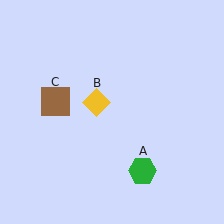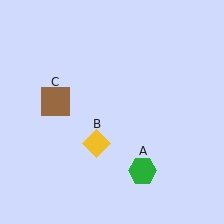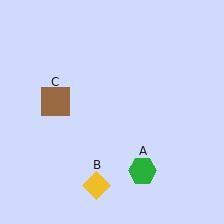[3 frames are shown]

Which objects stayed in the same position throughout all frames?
Green hexagon (object A) and brown square (object C) remained stationary.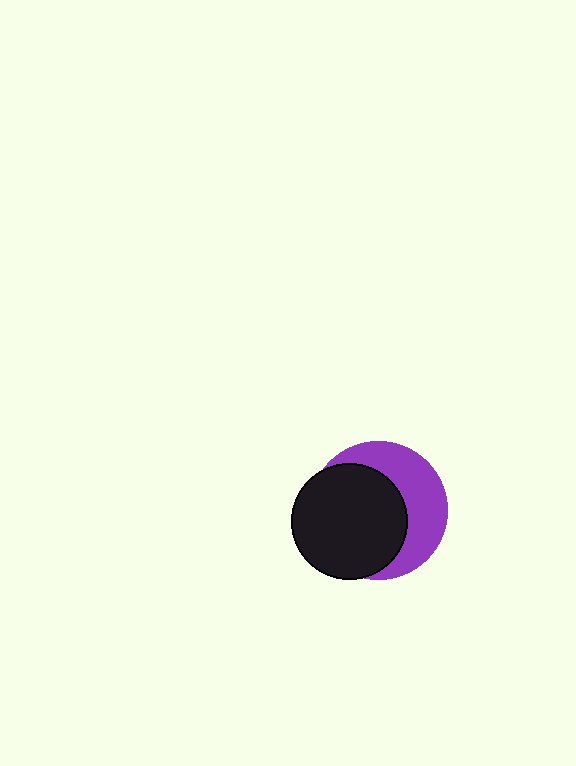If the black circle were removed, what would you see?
You would see the complete purple circle.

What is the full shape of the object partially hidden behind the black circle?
The partially hidden object is a purple circle.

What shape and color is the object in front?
The object in front is a black circle.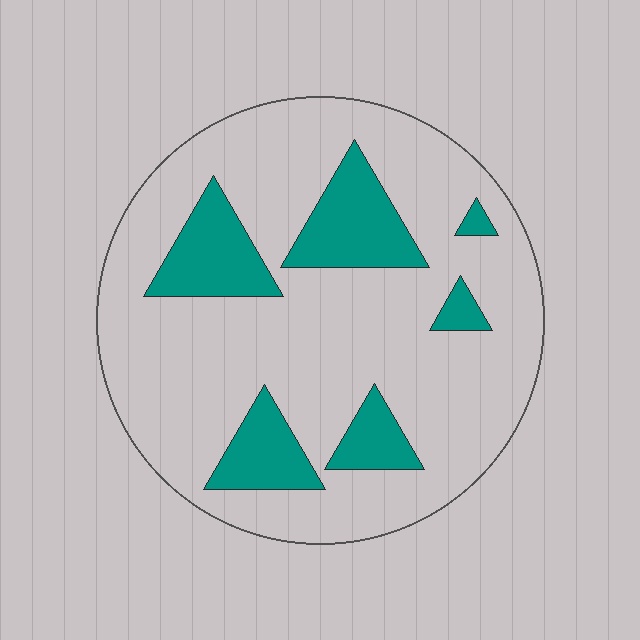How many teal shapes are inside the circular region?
6.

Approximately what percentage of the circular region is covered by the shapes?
Approximately 20%.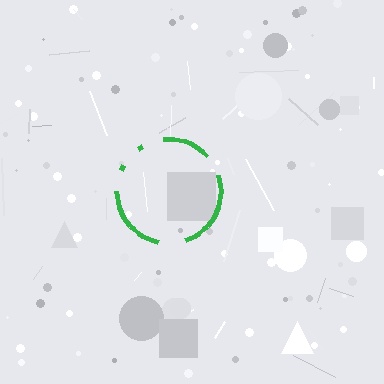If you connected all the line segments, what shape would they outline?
They would outline a circle.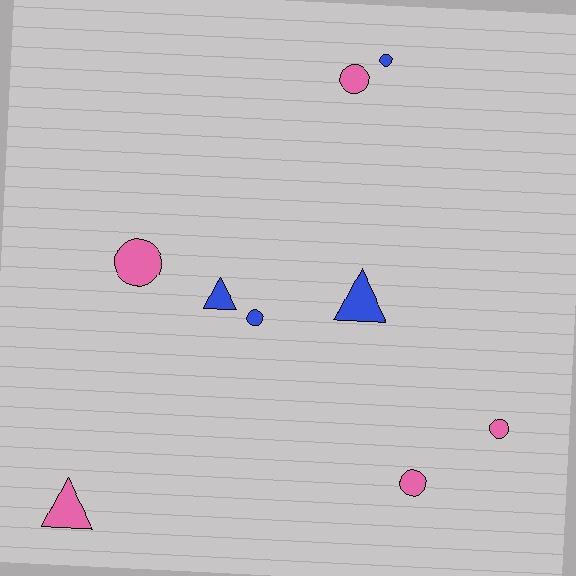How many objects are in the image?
There are 9 objects.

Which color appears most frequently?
Pink, with 5 objects.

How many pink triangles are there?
There is 1 pink triangle.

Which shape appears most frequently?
Circle, with 6 objects.